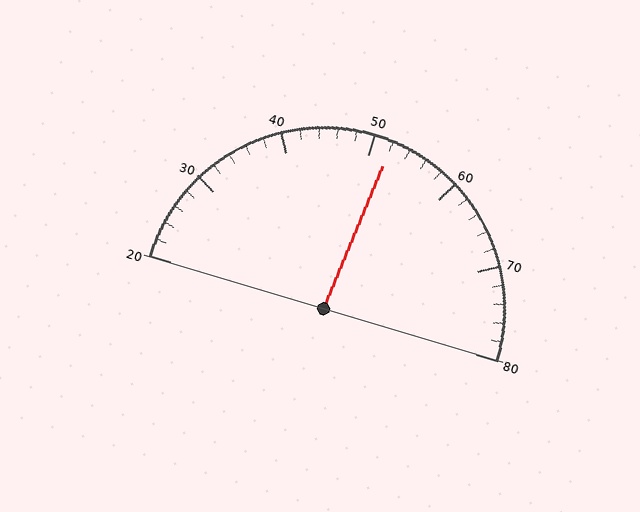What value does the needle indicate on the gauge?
The needle indicates approximately 52.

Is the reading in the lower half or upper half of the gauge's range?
The reading is in the upper half of the range (20 to 80).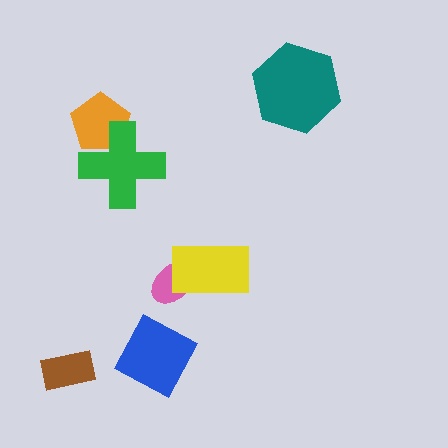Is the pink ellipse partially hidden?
Yes, it is partially covered by another shape.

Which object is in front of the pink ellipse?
The yellow rectangle is in front of the pink ellipse.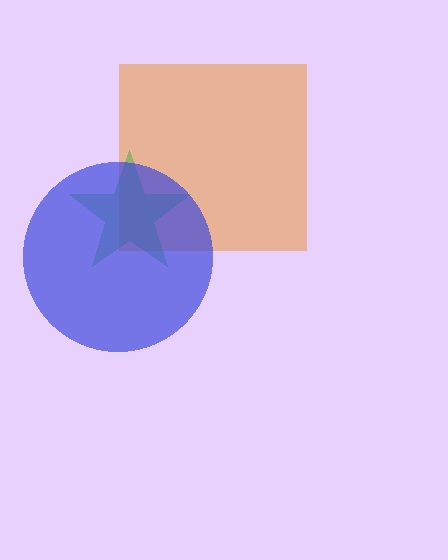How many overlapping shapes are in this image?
There are 3 overlapping shapes in the image.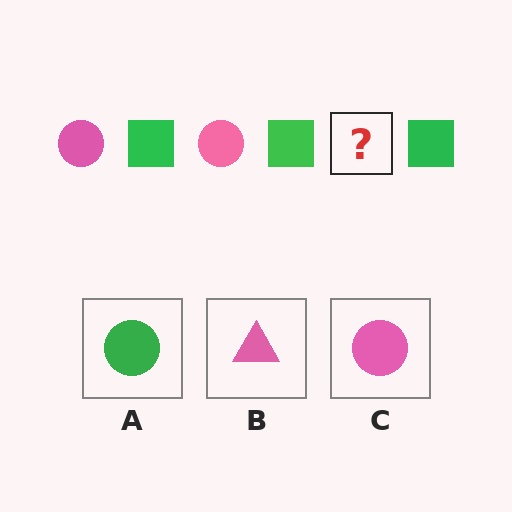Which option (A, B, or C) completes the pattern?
C.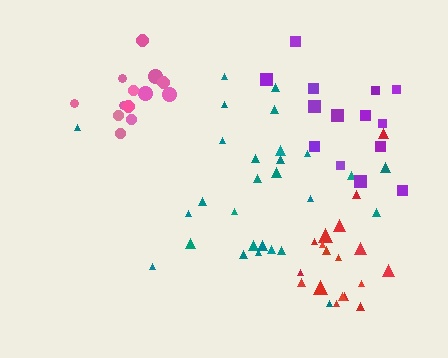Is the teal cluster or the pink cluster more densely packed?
Pink.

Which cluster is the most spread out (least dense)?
Teal.